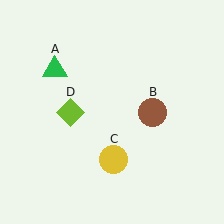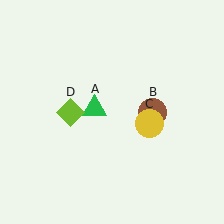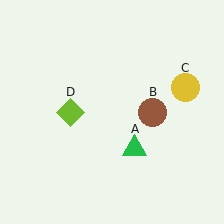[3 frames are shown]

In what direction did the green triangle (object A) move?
The green triangle (object A) moved down and to the right.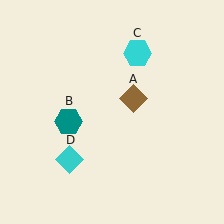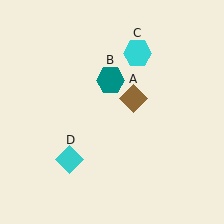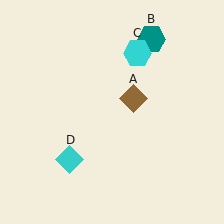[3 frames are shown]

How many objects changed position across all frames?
1 object changed position: teal hexagon (object B).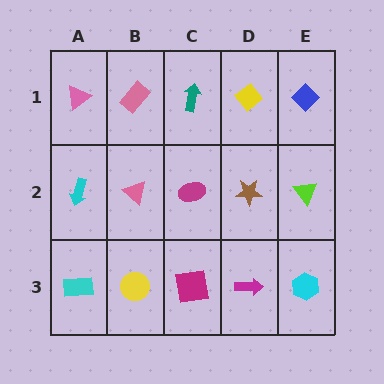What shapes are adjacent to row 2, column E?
A blue diamond (row 1, column E), a cyan hexagon (row 3, column E), a brown star (row 2, column D).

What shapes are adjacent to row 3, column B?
A pink triangle (row 2, column B), a cyan rectangle (row 3, column A), a magenta square (row 3, column C).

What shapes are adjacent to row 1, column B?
A pink triangle (row 2, column B), a pink triangle (row 1, column A), a teal arrow (row 1, column C).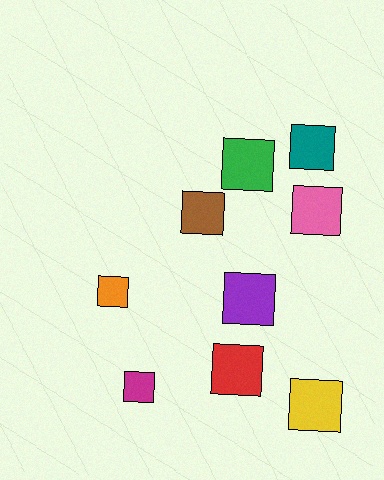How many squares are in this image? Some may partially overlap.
There are 9 squares.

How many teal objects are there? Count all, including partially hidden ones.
There is 1 teal object.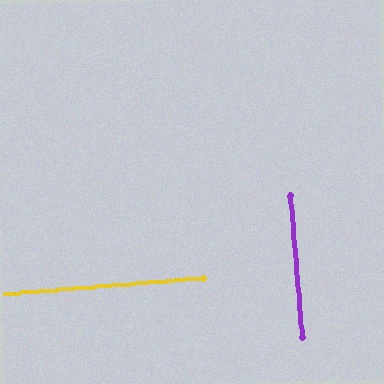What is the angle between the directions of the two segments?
Approximately 90 degrees.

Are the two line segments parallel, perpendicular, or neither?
Perpendicular — they meet at approximately 90°.